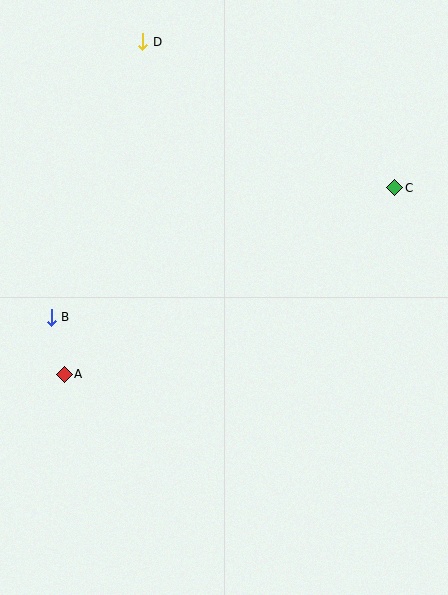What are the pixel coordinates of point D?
Point D is at (143, 42).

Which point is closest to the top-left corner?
Point D is closest to the top-left corner.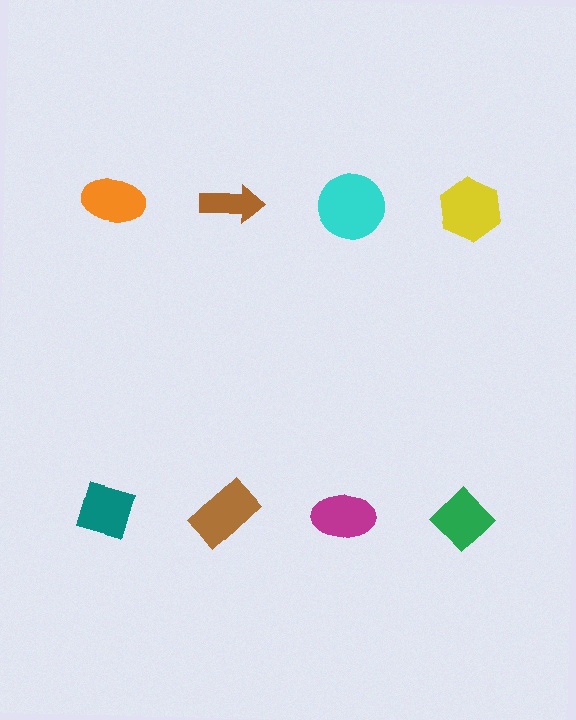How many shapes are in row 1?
4 shapes.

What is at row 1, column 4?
A yellow hexagon.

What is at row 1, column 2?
A brown arrow.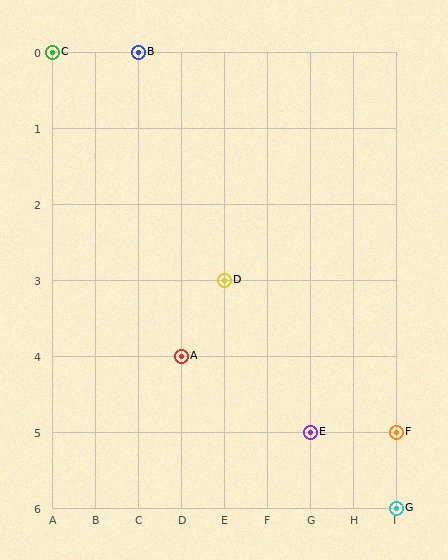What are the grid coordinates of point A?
Point A is at grid coordinates (D, 4).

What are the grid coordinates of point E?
Point E is at grid coordinates (G, 5).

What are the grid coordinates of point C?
Point C is at grid coordinates (A, 0).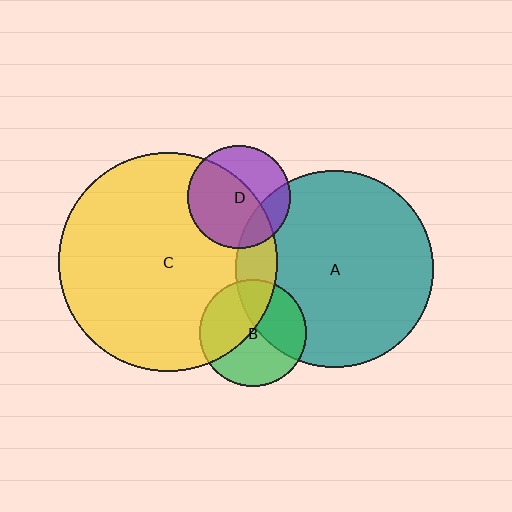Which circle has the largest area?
Circle C (yellow).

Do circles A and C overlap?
Yes.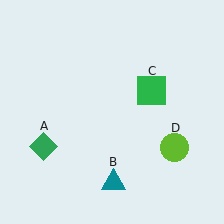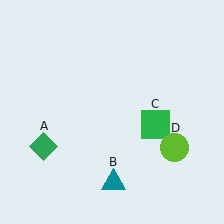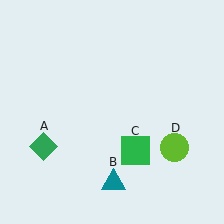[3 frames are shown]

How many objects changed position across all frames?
1 object changed position: green square (object C).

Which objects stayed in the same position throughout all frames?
Green diamond (object A) and teal triangle (object B) and lime circle (object D) remained stationary.